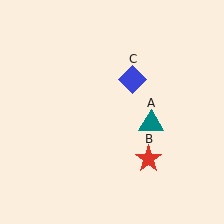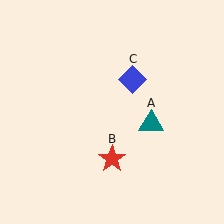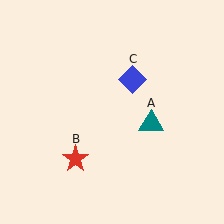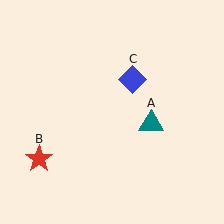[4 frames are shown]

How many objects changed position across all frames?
1 object changed position: red star (object B).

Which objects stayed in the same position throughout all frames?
Teal triangle (object A) and blue diamond (object C) remained stationary.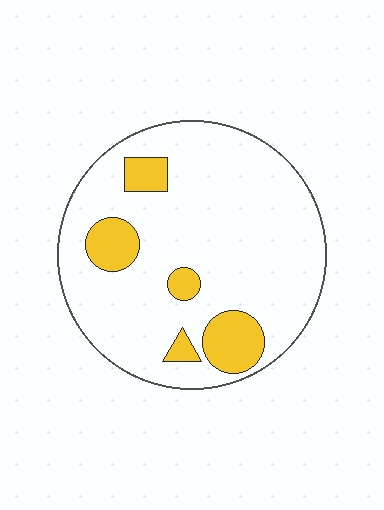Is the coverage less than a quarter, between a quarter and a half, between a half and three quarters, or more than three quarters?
Less than a quarter.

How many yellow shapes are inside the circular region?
5.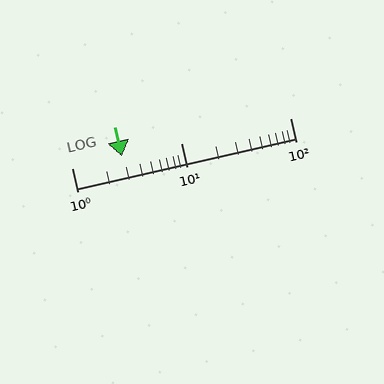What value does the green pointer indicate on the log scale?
The pointer indicates approximately 2.9.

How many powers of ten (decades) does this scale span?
The scale spans 2 decades, from 1 to 100.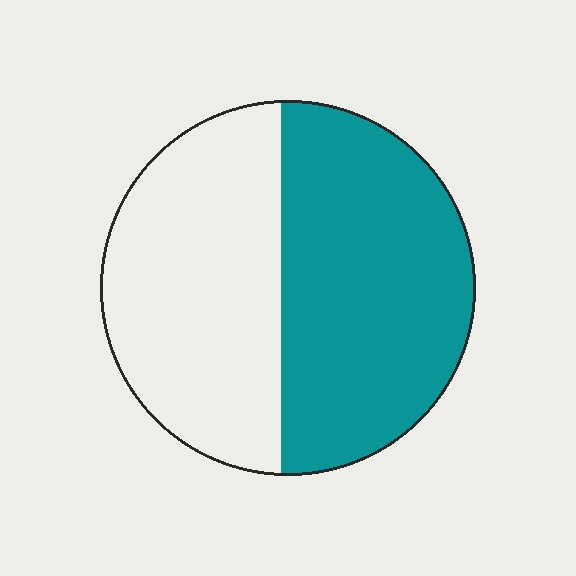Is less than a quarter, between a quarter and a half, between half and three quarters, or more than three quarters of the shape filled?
Between half and three quarters.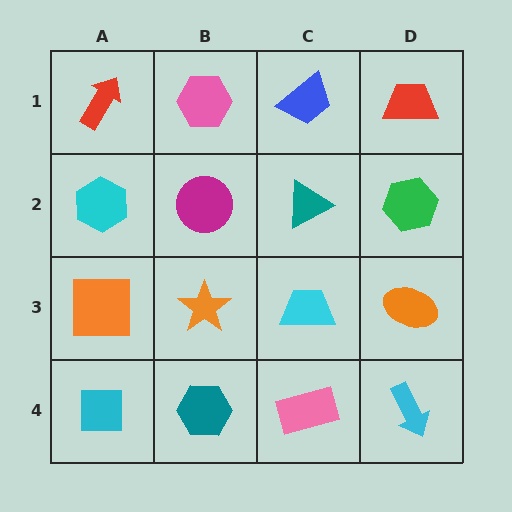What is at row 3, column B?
An orange star.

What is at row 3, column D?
An orange ellipse.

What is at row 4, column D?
A cyan arrow.